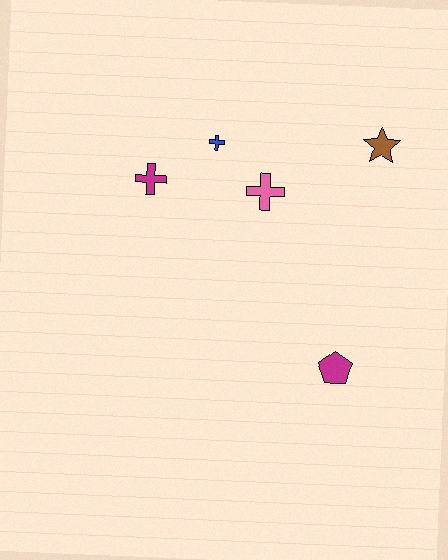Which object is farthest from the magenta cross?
The magenta pentagon is farthest from the magenta cross.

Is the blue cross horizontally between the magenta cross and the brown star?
Yes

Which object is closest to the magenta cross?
The blue cross is closest to the magenta cross.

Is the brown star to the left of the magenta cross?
No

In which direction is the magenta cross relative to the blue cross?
The magenta cross is to the left of the blue cross.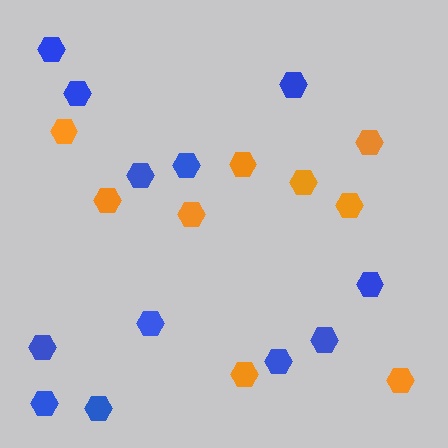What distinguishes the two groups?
There are 2 groups: one group of blue hexagons (12) and one group of orange hexagons (9).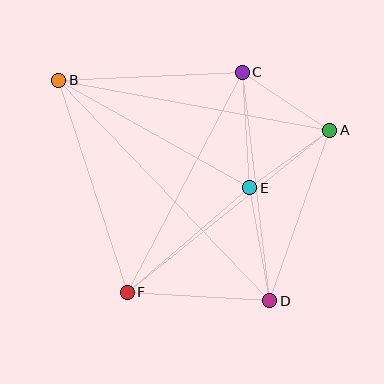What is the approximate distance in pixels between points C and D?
The distance between C and D is approximately 230 pixels.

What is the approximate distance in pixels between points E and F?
The distance between E and F is approximately 161 pixels.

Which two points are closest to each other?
Points A and E are closest to each other.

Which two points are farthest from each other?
Points B and D are farthest from each other.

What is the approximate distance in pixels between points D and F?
The distance between D and F is approximately 143 pixels.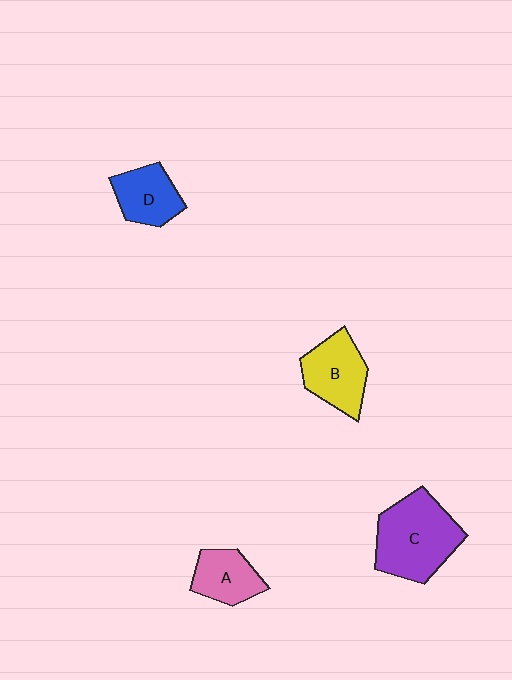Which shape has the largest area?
Shape C (purple).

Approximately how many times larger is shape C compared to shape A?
Approximately 1.9 times.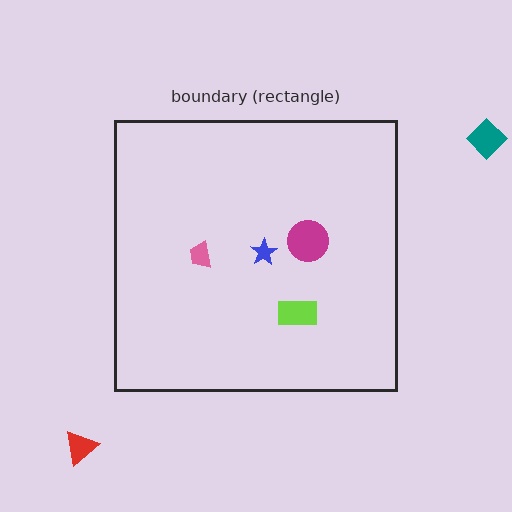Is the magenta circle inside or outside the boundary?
Inside.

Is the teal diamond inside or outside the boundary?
Outside.